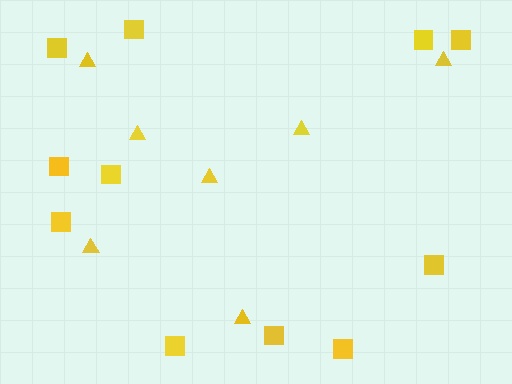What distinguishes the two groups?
There are 2 groups: one group of triangles (7) and one group of squares (11).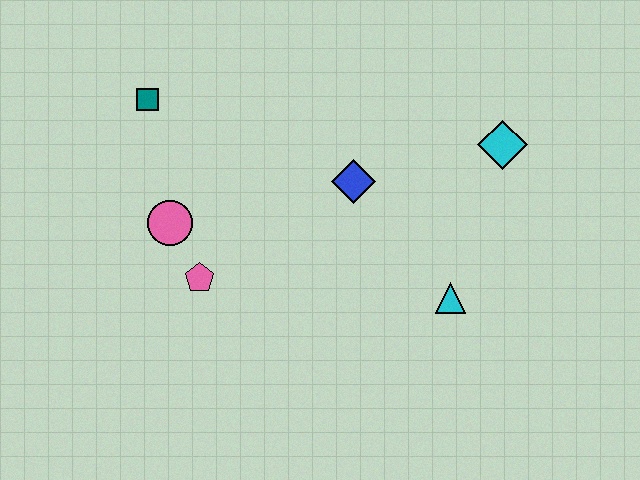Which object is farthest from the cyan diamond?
The teal square is farthest from the cyan diamond.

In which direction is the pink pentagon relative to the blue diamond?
The pink pentagon is to the left of the blue diamond.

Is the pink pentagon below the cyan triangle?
No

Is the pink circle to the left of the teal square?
No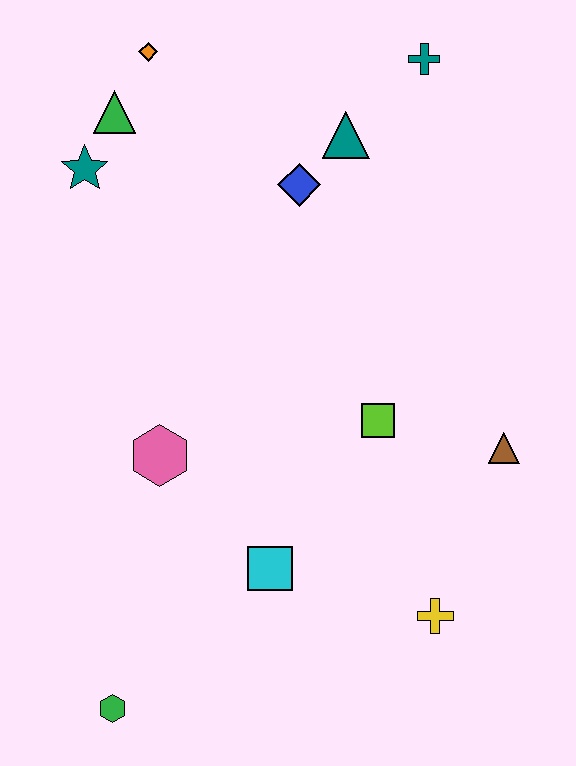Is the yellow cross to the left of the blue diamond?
No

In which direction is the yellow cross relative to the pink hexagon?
The yellow cross is to the right of the pink hexagon.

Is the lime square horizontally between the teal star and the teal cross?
Yes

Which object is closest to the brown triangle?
The lime square is closest to the brown triangle.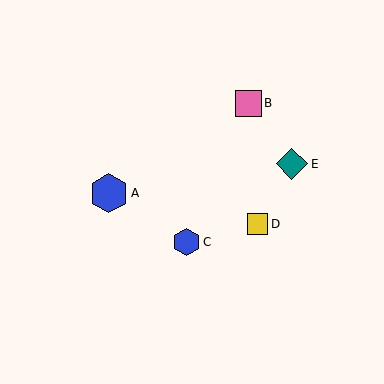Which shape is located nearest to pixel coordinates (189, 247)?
The blue hexagon (labeled C) at (186, 242) is nearest to that location.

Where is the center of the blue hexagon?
The center of the blue hexagon is at (109, 193).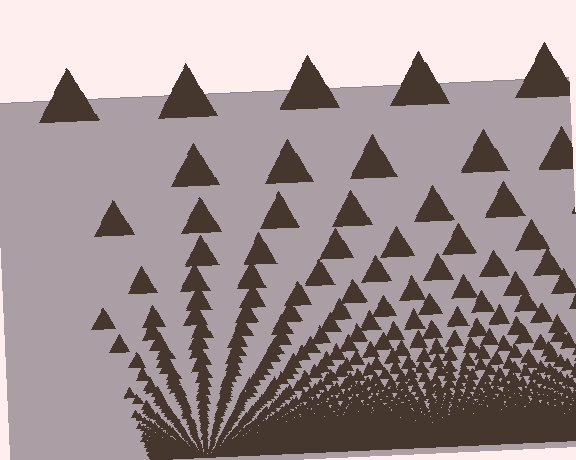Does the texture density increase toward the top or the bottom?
Density increases toward the bottom.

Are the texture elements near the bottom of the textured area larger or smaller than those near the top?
Smaller. The gradient is inverted — elements near the bottom are smaller and denser.